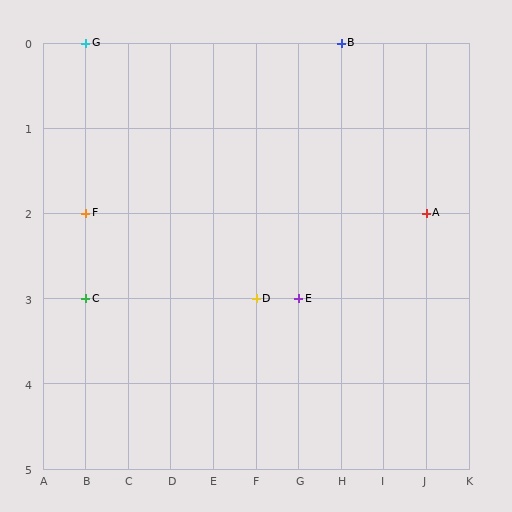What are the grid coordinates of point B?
Point B is at grid coordinates (H, 0).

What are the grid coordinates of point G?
Point G is at grid coordinates (B, 0).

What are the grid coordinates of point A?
Point A is at grid coordinates (J, 2).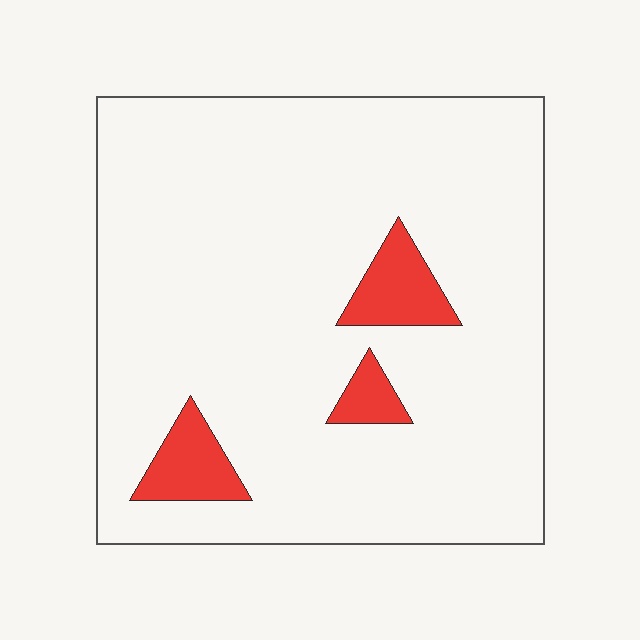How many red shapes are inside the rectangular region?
3.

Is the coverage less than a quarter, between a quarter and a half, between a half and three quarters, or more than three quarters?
Less than a quarter.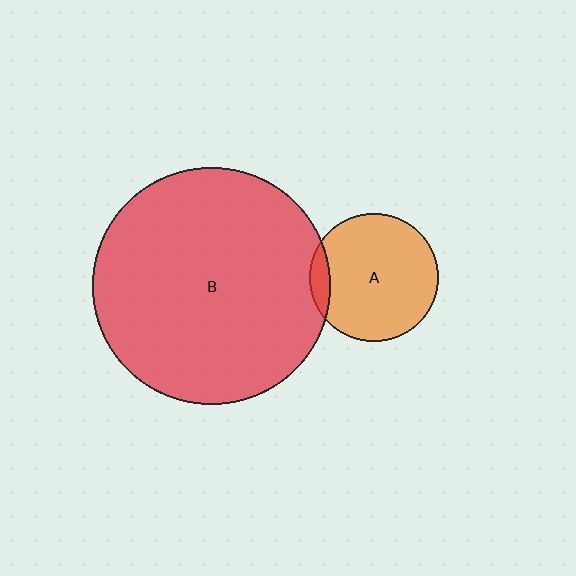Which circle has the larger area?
Circle B (red).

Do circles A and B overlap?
Yes.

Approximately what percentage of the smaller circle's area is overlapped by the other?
Approximately 10%.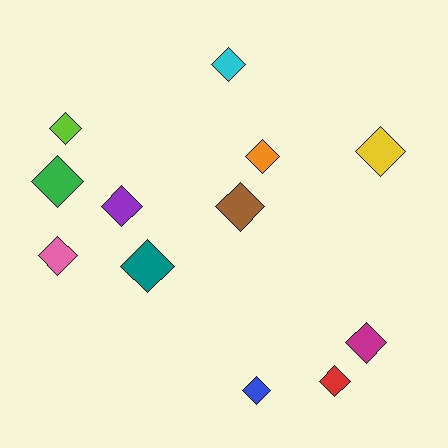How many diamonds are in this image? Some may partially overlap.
There are 12 diamonds.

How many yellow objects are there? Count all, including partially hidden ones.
There is 1 yellow object.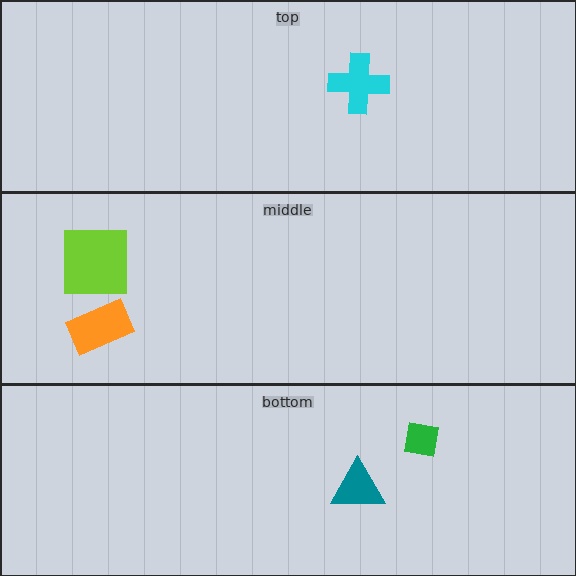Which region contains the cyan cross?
The top region.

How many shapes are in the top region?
1.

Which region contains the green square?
The bottom region.